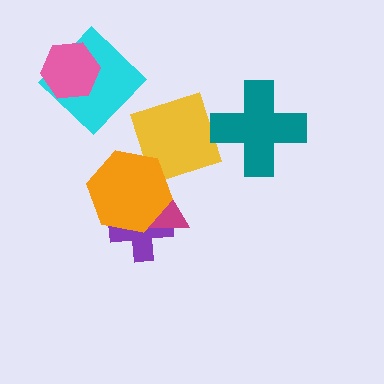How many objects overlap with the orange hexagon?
3 objects overlap with the orange hexagon.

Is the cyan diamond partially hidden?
Yes, it is partially covered by another shape.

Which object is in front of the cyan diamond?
The pink hexagon is in front of the cyan diamond.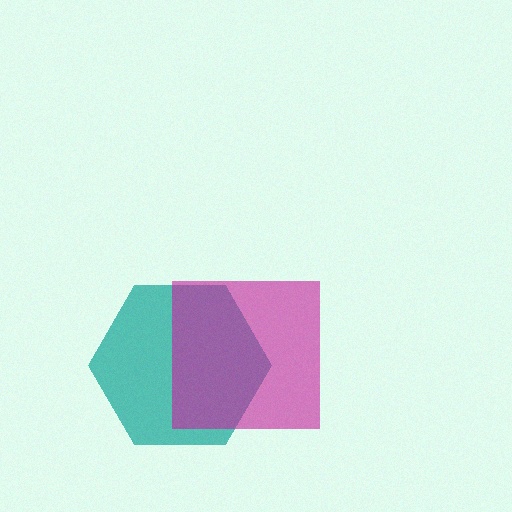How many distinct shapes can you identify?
There are 2 distinct shapes: a teal hexagon, a magenta square.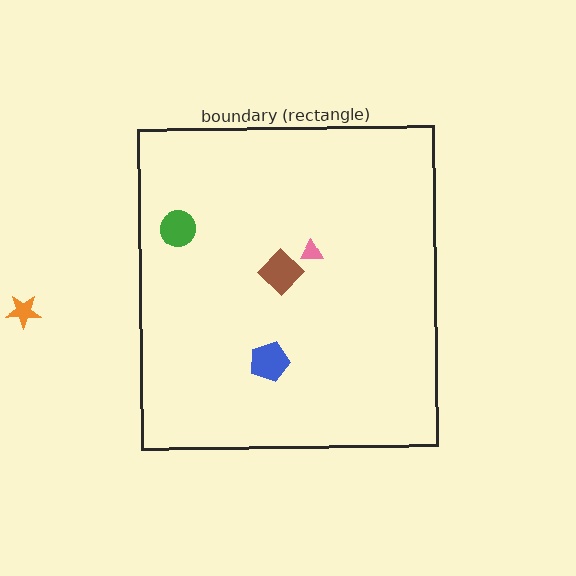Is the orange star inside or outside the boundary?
Outside.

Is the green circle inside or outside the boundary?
Inside.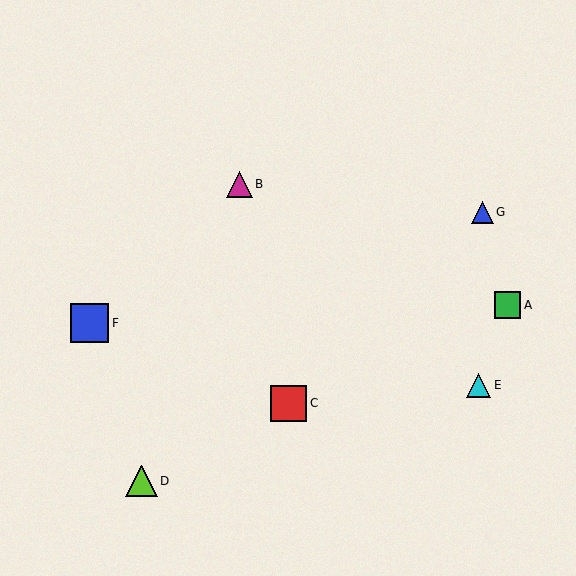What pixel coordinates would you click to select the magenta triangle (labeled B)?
Click at (239, 184) to select the magenta triangle B.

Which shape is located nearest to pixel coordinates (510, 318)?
The green square (labeled A) at (507, 305) is nearest to that location.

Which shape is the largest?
The blue square (labeled F) is the largest.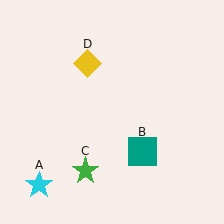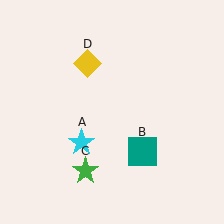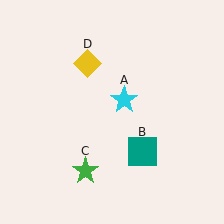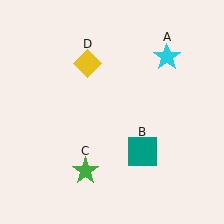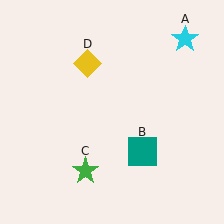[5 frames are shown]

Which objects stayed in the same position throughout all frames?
Teal square (object B) and green star (object C) and yellow diamond (object D) remained stationary.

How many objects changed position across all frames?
1 object changed position: cyan star (object A).